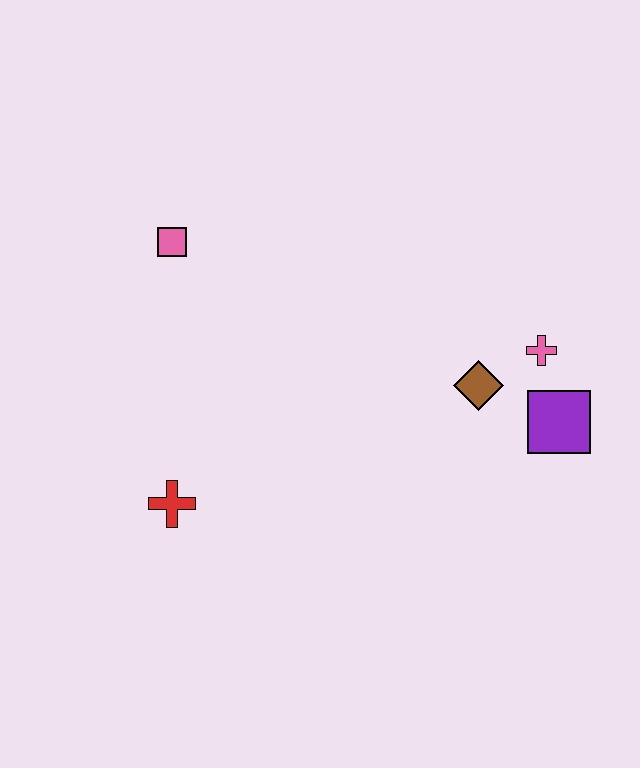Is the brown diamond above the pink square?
No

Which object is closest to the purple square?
The pink cross is closest to the purple square.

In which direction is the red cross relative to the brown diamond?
The red cross is to the left of the brown diamond.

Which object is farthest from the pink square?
The purple square is farthest from the pink square.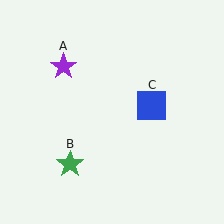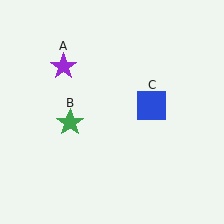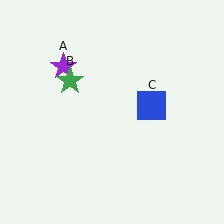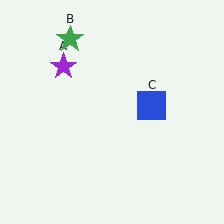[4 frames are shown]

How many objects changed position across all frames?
1 object changed position: green star (object B).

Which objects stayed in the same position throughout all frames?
Purple star (object A) and blue square (object C) remained stationary.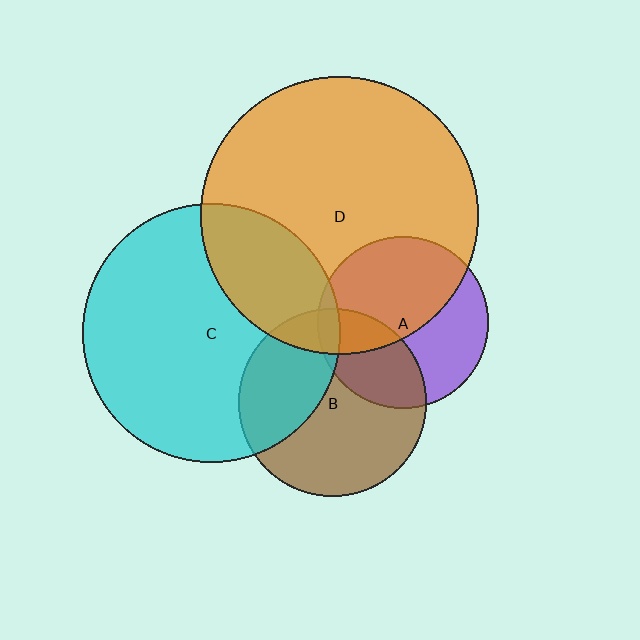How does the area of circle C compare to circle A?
Approximately 2.3 times.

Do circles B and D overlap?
Yes.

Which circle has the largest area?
Circle D (orange).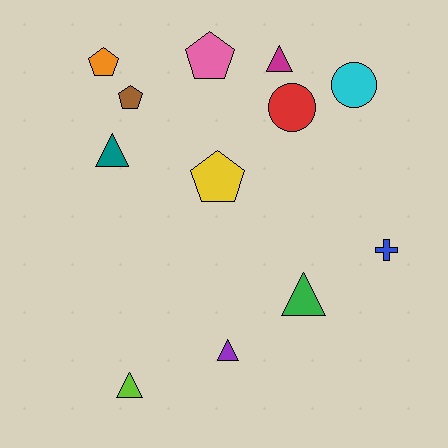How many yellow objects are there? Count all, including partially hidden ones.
There is 1 yellow object.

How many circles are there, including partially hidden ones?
There are 2 circles.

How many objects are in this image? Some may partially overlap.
There are 12 objects.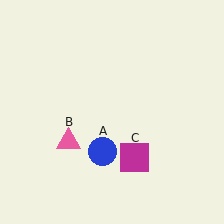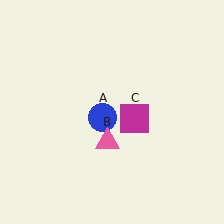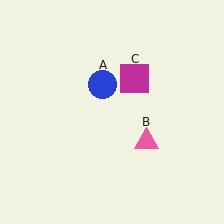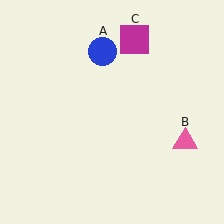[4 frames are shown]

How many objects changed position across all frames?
3 objects changed position: blue circle (object A), pink triangle (object B), magenta square (object C).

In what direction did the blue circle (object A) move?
The blue circle (object A) moved up.